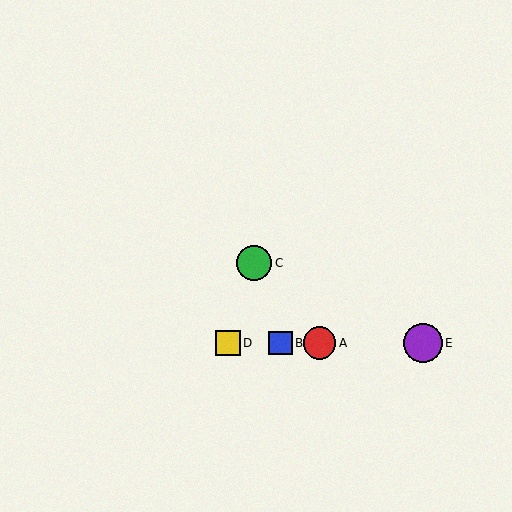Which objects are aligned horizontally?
Objects A, B, D, E are aligned horizontally.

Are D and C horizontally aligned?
No, D is at y≈343 and C is at y≈263.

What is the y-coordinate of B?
Object B is at y≈343.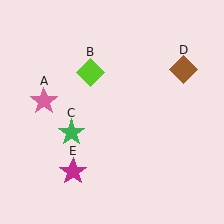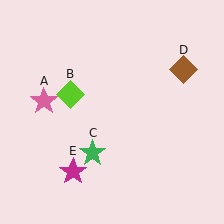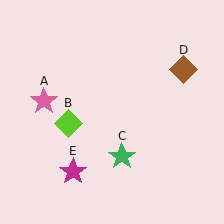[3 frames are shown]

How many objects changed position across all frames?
2 objects changed position: lime diamond (object B), green star (object C).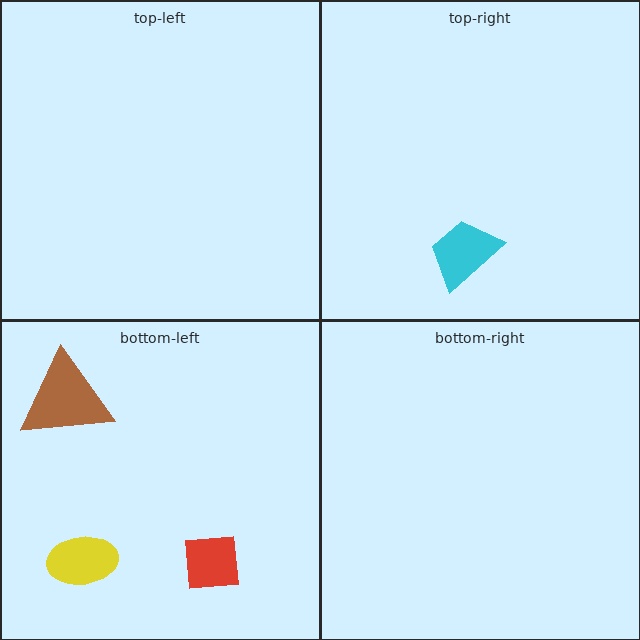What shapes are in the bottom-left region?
The brown triangle, the red square, the yellow ellipse.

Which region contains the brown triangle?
The bottom-left region.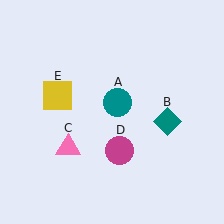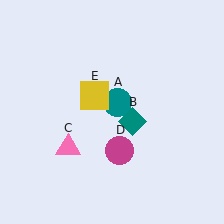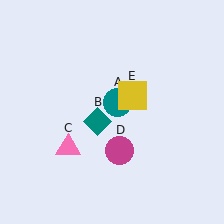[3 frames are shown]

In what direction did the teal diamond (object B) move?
The teal diamond (object B) moved left.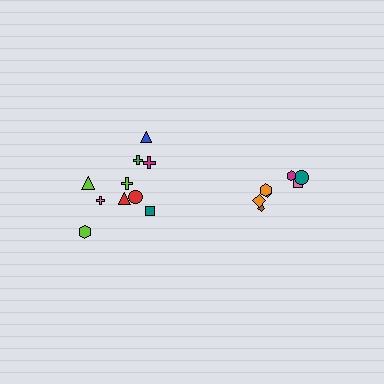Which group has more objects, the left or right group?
The left group.